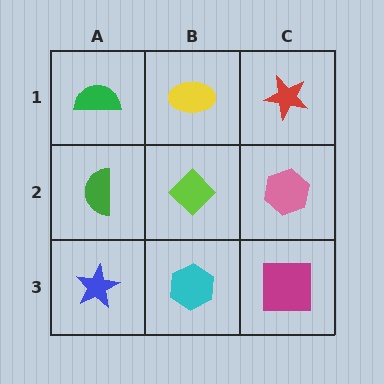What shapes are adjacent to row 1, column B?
A lime diamond (row 2, column B), a green semicircle (row 1, column A), a red star (row 1, column C).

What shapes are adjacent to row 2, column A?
A green semicircle (row 1, column A), a blue star (row 3, column A), a lime diamond (row 2, column B).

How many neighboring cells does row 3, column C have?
2.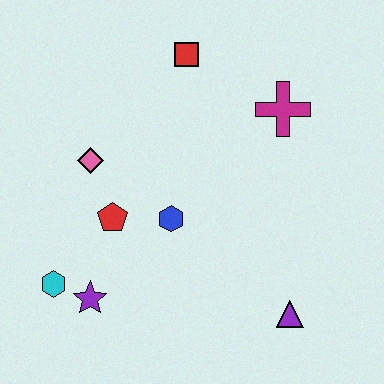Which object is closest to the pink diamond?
The red pentagon is closest to the pink diamond.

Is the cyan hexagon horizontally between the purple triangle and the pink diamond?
No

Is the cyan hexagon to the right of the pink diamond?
No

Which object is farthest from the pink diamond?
The purple triangle is farthest from the pink diamond.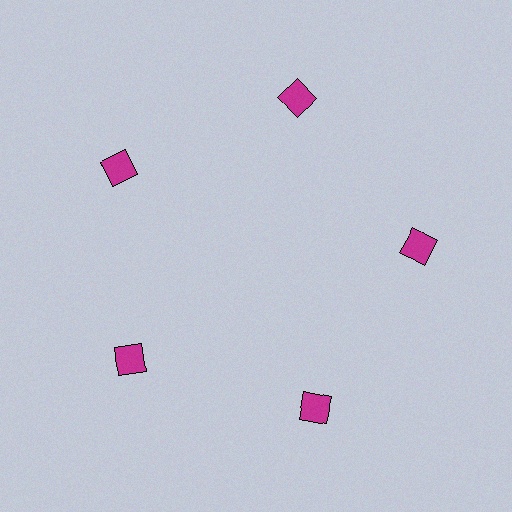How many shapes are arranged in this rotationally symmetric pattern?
There are 5 shapes, arranged in 5 groups of 1.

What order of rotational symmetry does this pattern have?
This pattern has 5-fold rotational symmetry.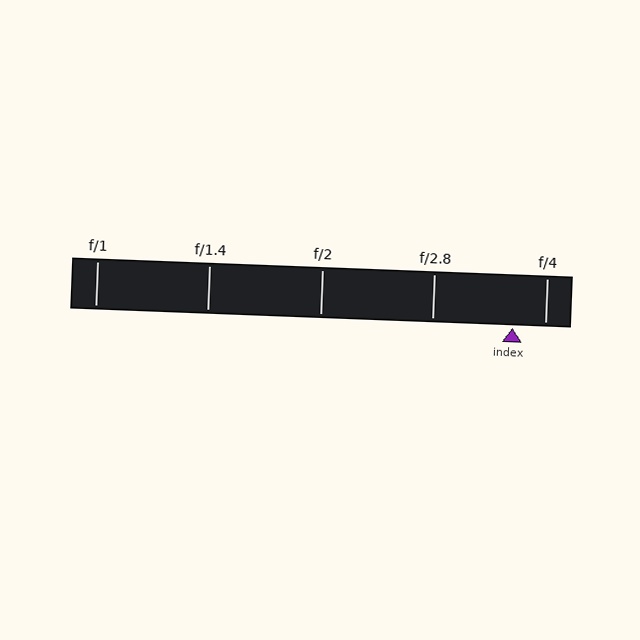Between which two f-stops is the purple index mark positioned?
The index mark is between f/2.8 and f/4.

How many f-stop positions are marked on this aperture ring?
There are 5 f-stop positions marked.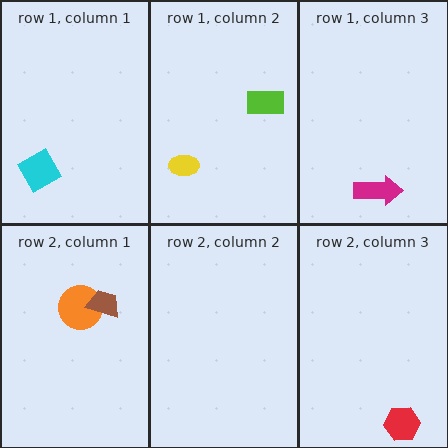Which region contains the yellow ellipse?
The row 1, column 2 region.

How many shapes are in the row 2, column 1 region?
2.